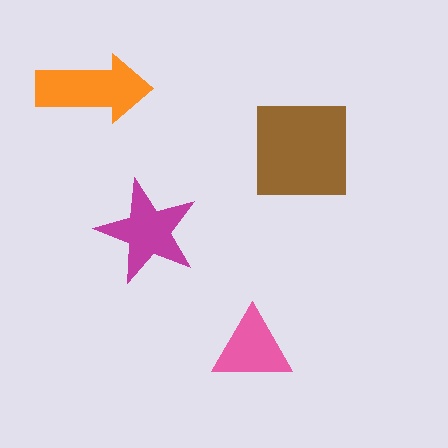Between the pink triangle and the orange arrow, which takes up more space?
The orange arrow.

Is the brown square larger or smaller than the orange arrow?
Larger.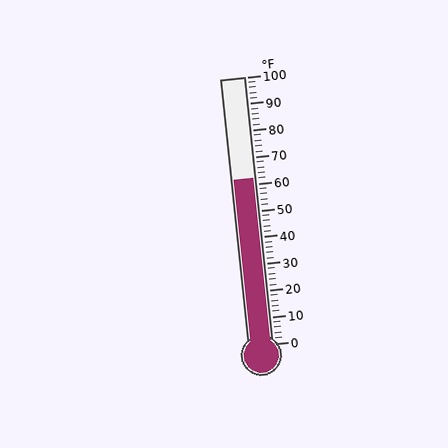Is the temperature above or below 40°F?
The temperature is above 40°F.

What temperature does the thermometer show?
The thermometer shows approximately 62°F.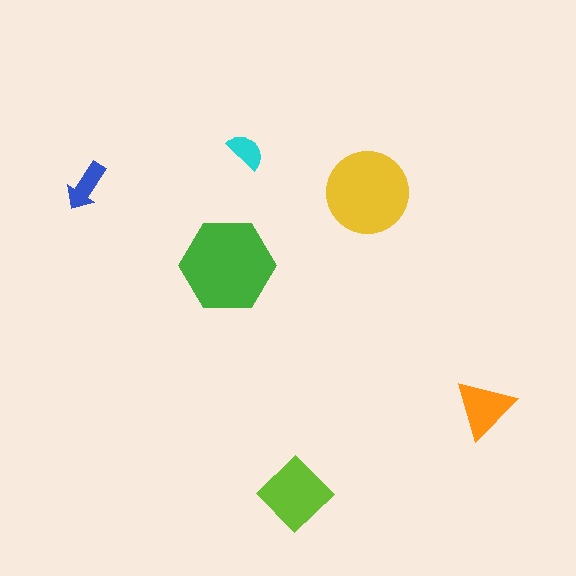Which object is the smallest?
The cyan semicircle.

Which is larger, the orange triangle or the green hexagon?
The green hexagon.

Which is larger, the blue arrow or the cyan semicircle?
The blue arrow.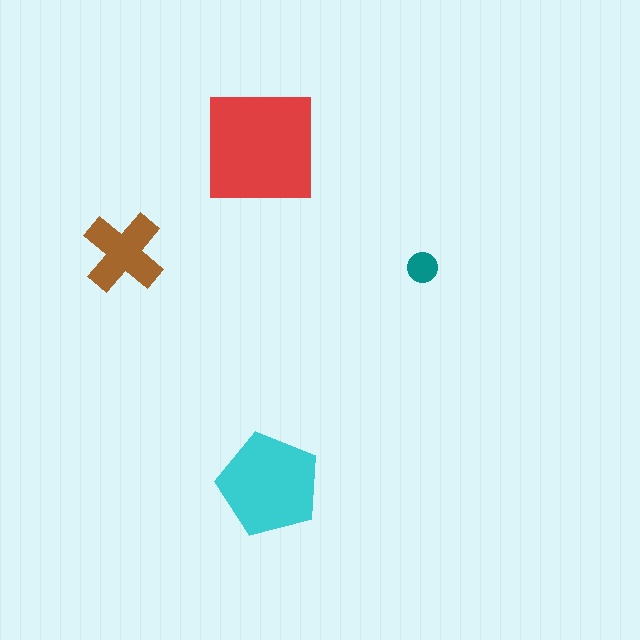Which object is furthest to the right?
The teal circle is rightmost.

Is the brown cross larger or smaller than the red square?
Smaller.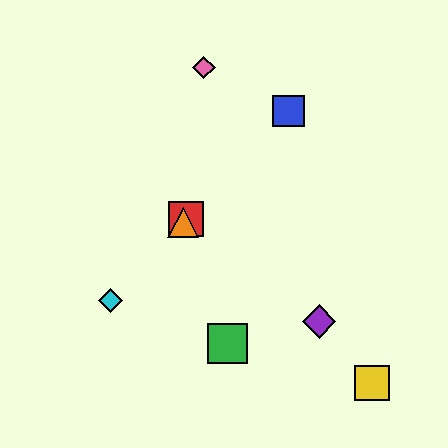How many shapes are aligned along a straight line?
4 shapes (the red square, the blue square, the orange triangle, the cyan diamond) are aligned along a straight line.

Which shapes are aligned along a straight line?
The red square, the blue square, the orange triangle, the cyan diamond are aligned along a straight line.